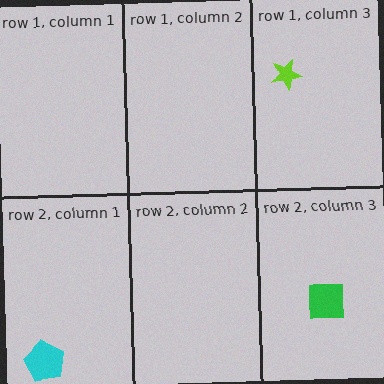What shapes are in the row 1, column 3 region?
The lime star.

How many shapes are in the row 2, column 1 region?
1.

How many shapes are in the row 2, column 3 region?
1.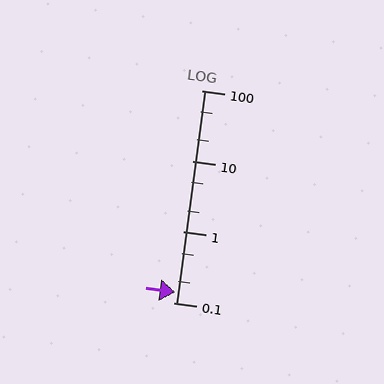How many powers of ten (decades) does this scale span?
The scale spans 3 decades, from 0.1 to 100.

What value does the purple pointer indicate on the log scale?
The pointer indicates approximately 0.14.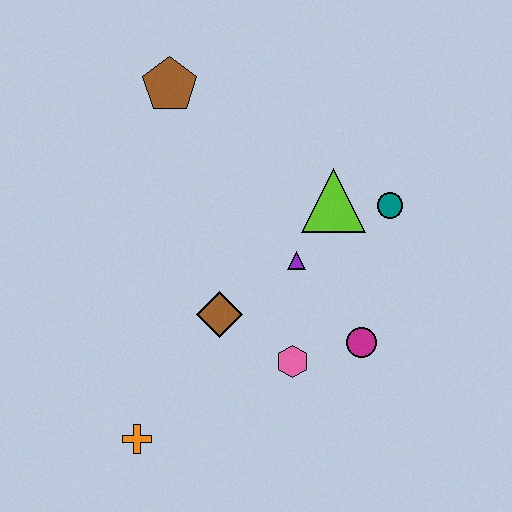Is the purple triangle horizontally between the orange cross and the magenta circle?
Yes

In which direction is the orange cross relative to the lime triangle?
The orange cross is below the lime triangle.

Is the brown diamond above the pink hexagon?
Yes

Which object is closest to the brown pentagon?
The lime triangle is closest to the brown pentagon.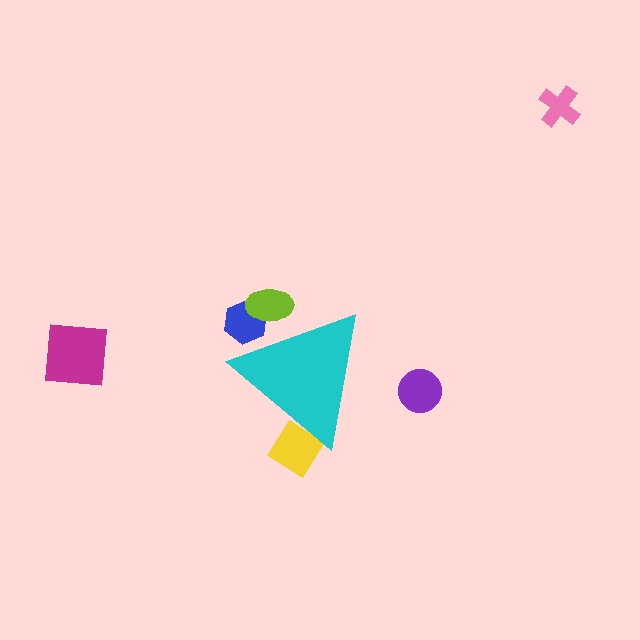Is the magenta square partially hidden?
No, the magenta square is fully visible.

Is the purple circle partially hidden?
No, the purple circle is fully visible.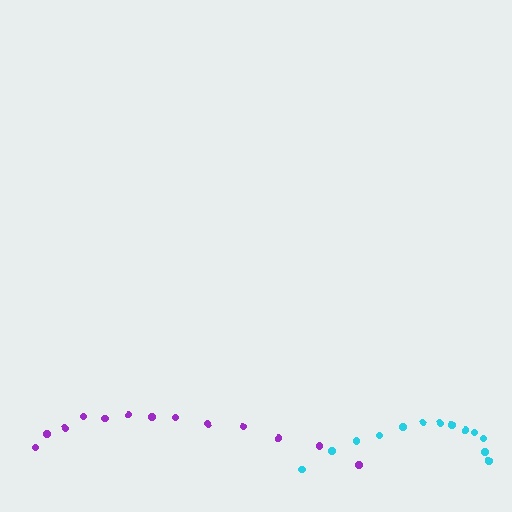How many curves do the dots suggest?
There are 2 distinct paths.